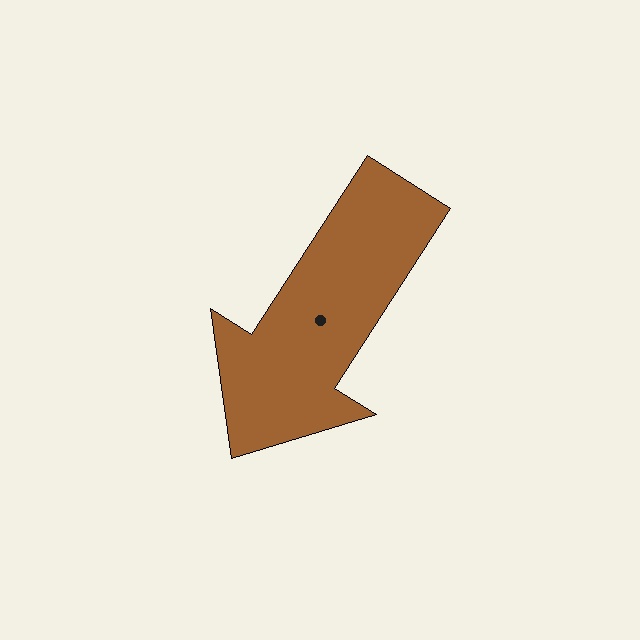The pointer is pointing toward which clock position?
Roughly 7 o'clock.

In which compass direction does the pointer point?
Southwest.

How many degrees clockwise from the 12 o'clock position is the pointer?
Approximately 213 degrees.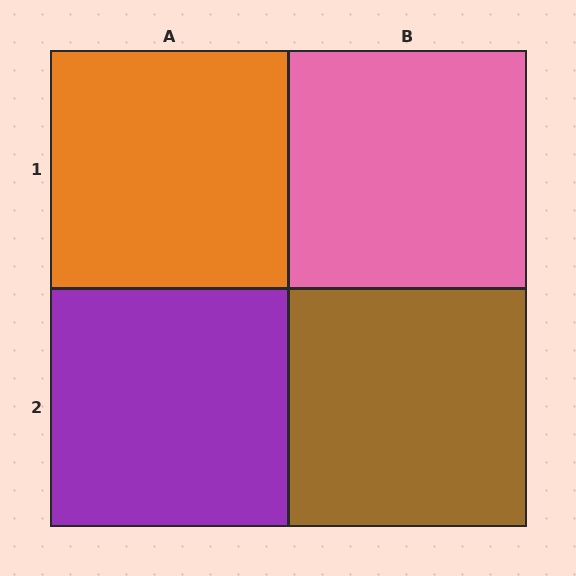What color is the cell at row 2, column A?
Purple.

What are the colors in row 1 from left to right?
Orange, pink.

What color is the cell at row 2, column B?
Brown.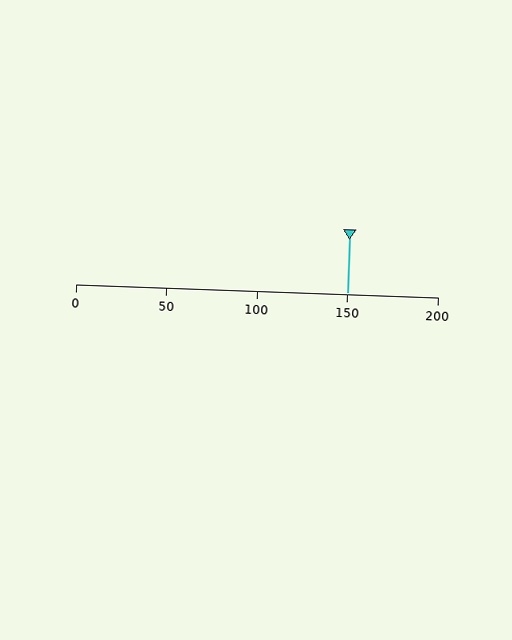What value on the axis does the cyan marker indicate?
The marker indicates approximately 150.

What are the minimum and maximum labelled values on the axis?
The axis runs from 0 to 200.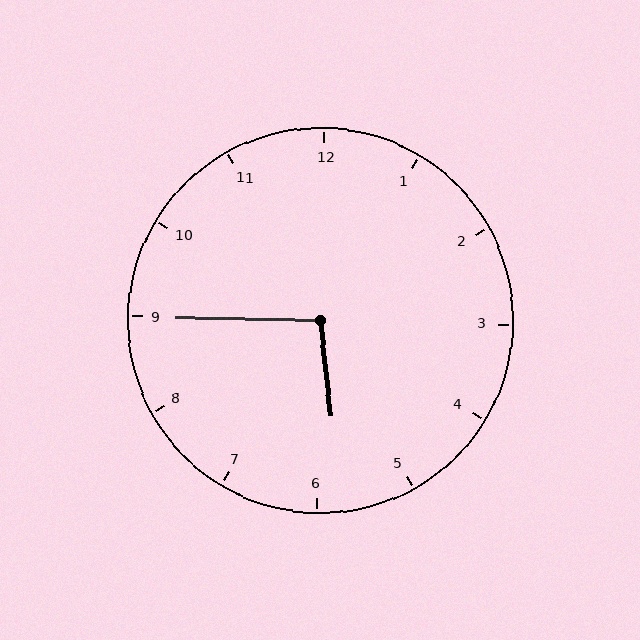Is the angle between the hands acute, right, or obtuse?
It is obtuse.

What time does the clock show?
5:45.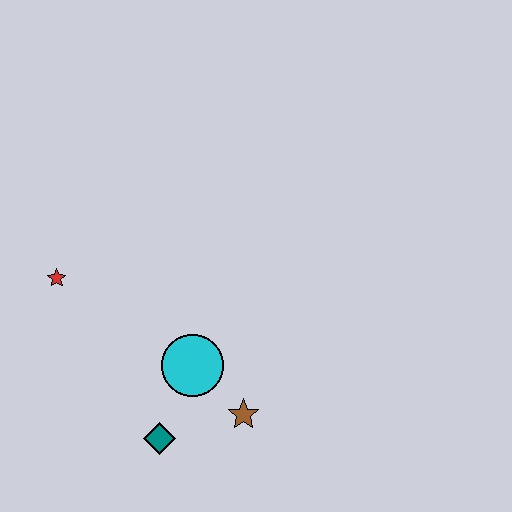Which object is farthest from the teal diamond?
The red star is farthest from the teal diamond.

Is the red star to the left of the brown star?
Yes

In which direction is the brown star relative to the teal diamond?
The brown star is to the right of the teal diamond.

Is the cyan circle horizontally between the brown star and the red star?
Yes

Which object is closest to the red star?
The cyan circle is closest to the red star.